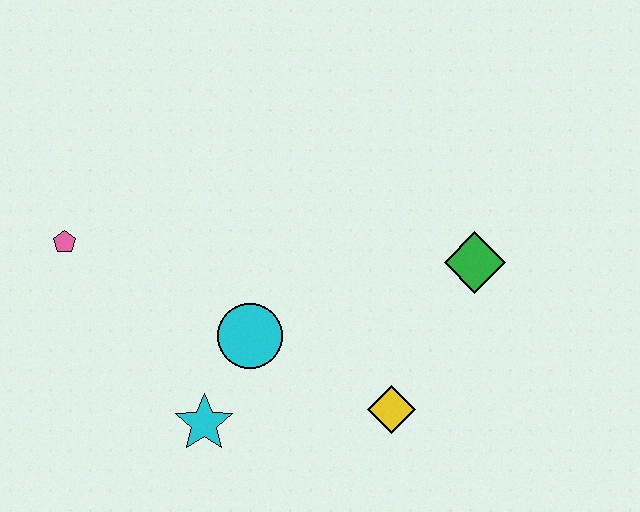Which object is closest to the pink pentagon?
The cyan circle is closest to the pink pentagon.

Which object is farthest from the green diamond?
The pink pentagon is farthest from the green diamond.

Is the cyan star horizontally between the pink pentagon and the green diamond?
Yes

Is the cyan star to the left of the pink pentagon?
No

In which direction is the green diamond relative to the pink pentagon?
The green diamond is to the right of the pink pentagon.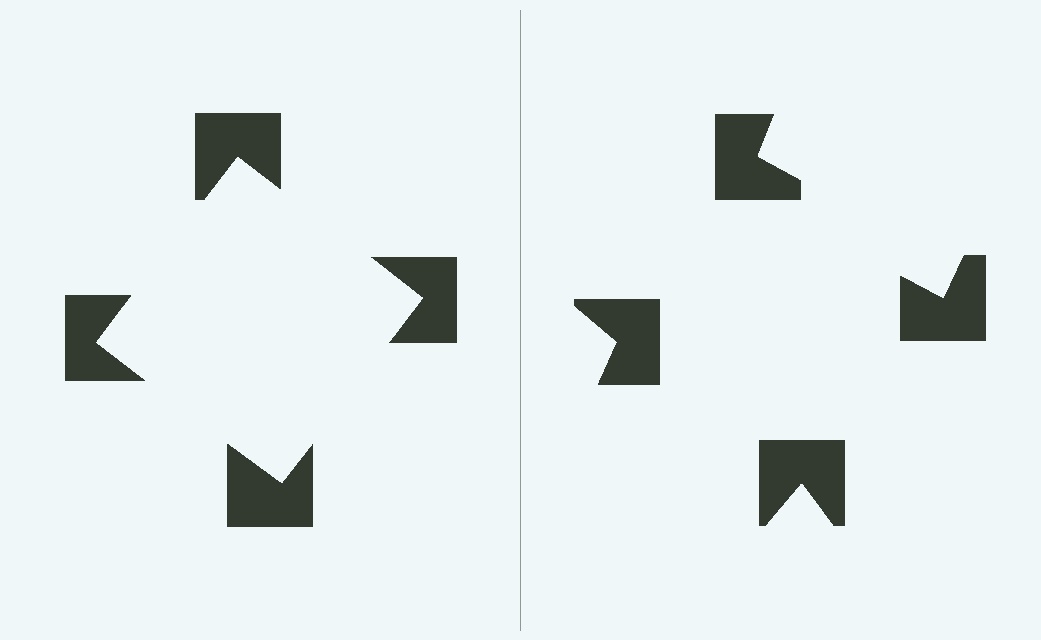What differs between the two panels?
The notched squares are positioned identically on both sides; only the wedge orientations differ. On the left they align to a square; on the right they are misaligned.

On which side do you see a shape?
An illusory square appears on the left side. On the right side the wedge cuts are rotated, so no coherent shape forms.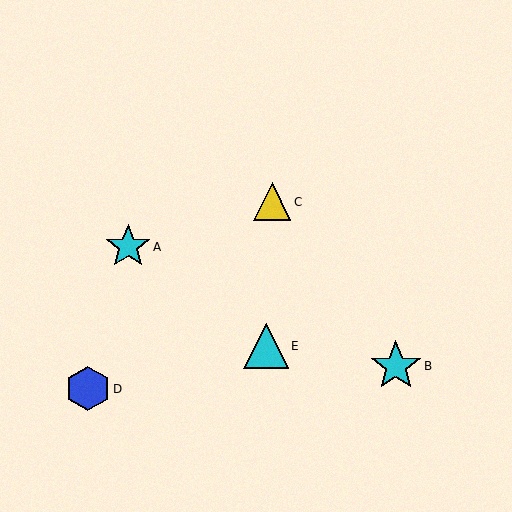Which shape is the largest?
The cyan star (labeled B) is the largest.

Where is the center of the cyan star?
The center of the cyan star is at (128, 247).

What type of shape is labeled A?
Shape A is a cyan star.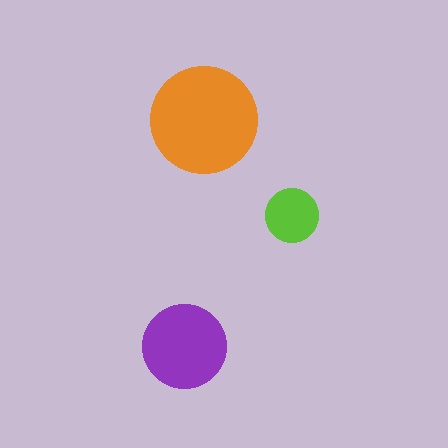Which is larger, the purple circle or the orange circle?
The orange one.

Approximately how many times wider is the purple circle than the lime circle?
About 1.5 times wider.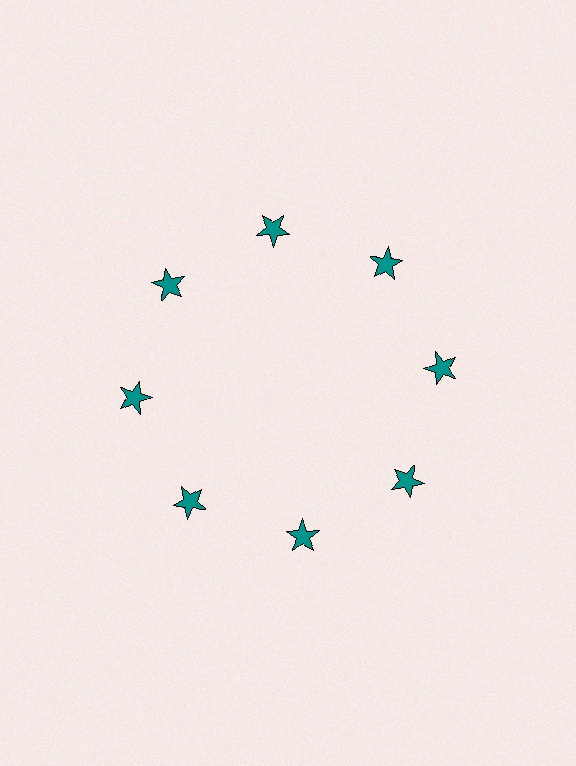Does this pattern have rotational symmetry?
Yes, this pattern has 8-fold rotational symmetry. It looks the same after rotating 45 degrees around the center.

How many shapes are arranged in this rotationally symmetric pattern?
There are 8 shapes, arranged in 8 groups of 1.